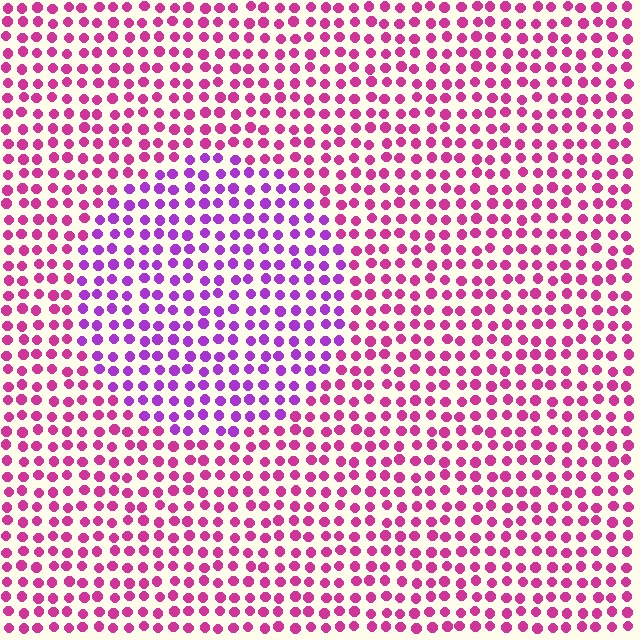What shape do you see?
I see a circle.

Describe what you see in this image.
The image is filled with small magenta elements in a uniform arrangement. A circle-shaped region is visible where the elements are tinted to a slightly different hue, forming a subtle color boundary.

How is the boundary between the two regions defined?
The boundary is defined purely by a slight shift in hue (about 37 degrees). Spacing, size, and orientation are identical on both sides.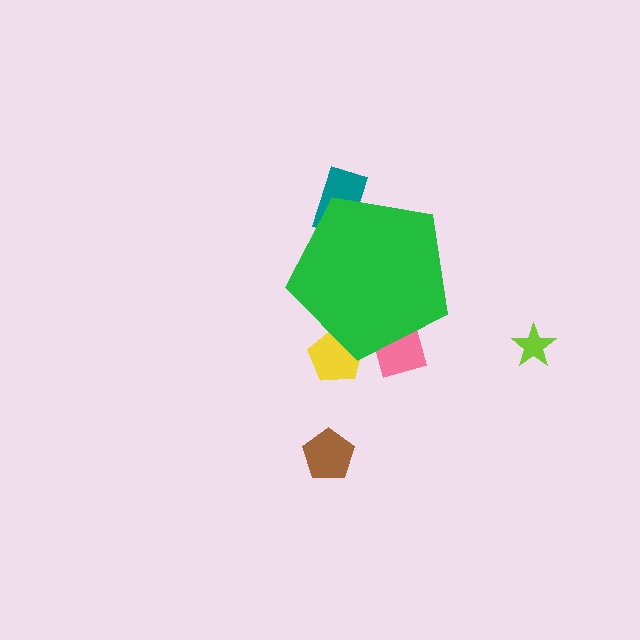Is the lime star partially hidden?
No, the lime star is fully visible.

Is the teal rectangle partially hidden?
Yes, the teal rectangle is partially hidden behind the green pentagon.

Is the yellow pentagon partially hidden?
Yes, the yellow pentagon is partially hidden behind the green pentagon.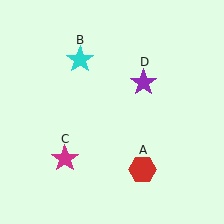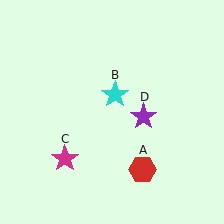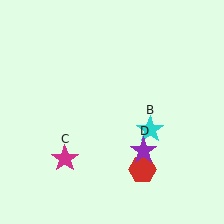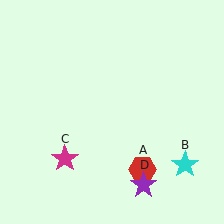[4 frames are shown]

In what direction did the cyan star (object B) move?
The cyan star (object B) moved down and to the right.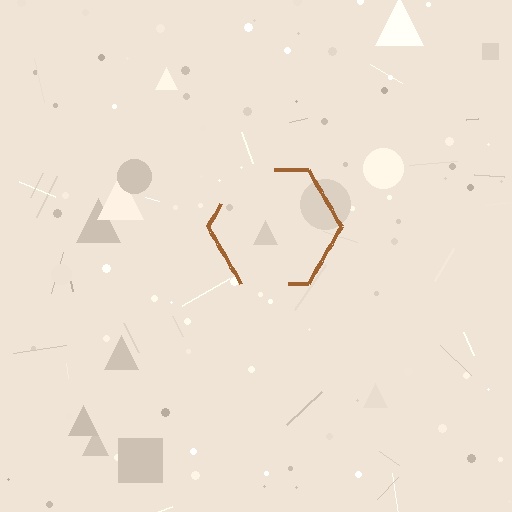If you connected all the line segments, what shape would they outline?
They would outline a hexagon.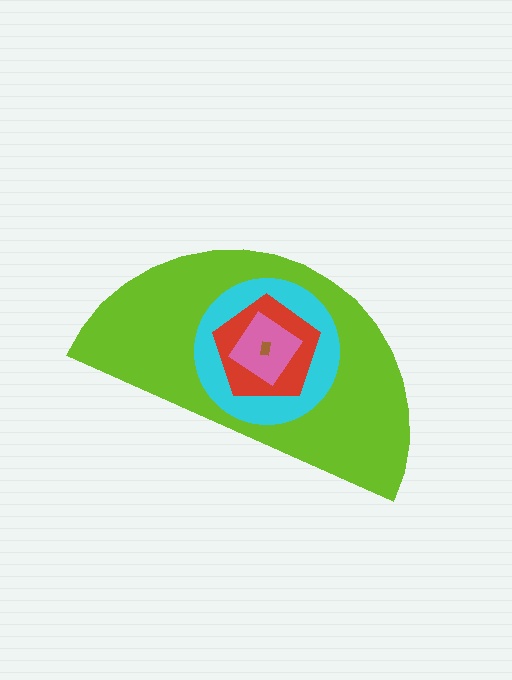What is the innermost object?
The brown rectangle.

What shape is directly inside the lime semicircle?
The cyan circle.